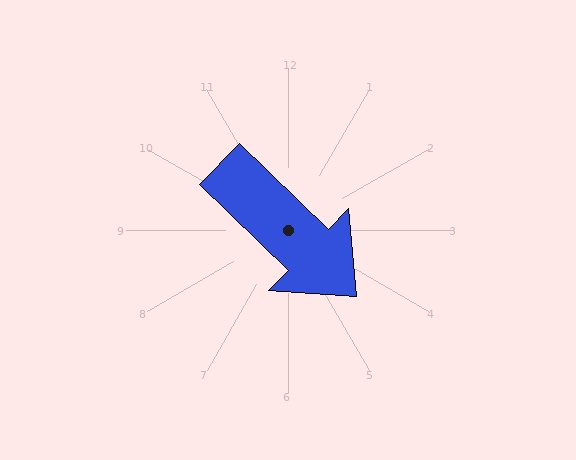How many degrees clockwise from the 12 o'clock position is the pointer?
Approximately 134 degrees.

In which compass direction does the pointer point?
Southeast.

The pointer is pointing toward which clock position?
Roughly 4 o'clock.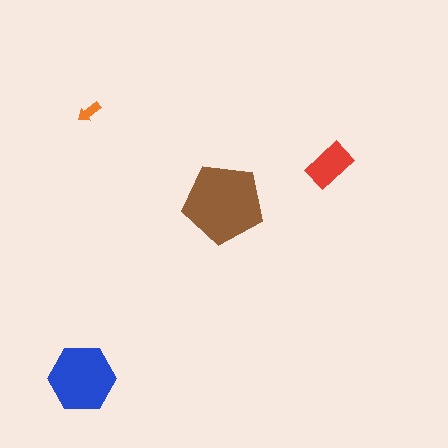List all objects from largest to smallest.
The brown pentagon, the blue hexagon, the red rectangle, the orange arrow.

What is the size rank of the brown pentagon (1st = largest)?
1st.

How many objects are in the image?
There are 4 objects in the image.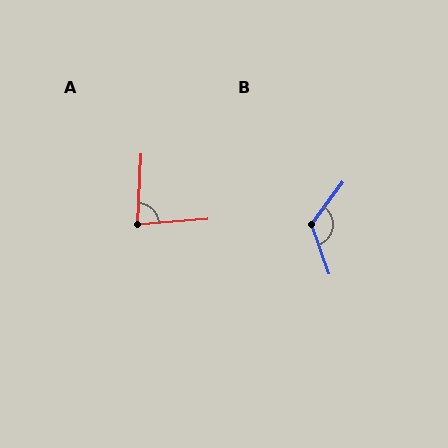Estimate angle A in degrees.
Approximately 83 degrees.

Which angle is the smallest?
A, at approximately 83 degrees.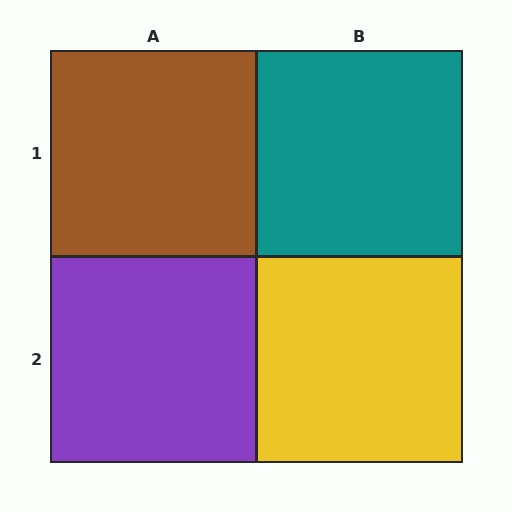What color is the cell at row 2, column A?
Purple.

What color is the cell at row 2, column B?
Yellow.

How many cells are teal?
1 cell is teal.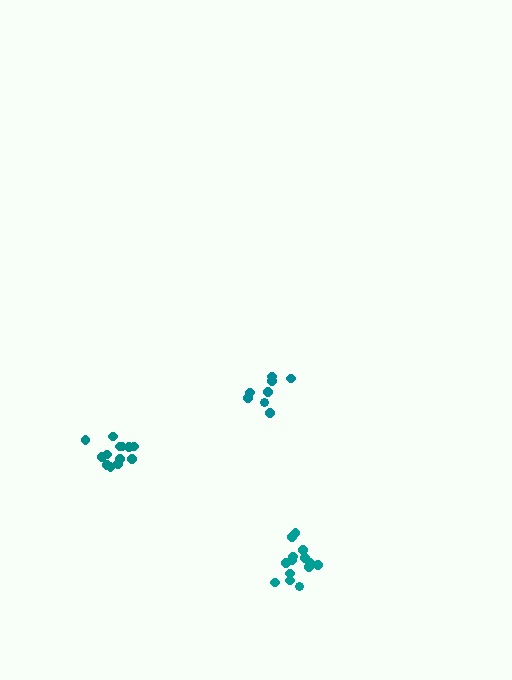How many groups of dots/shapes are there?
There are 3 groups.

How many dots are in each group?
Group 1: 14 dots, Group 2: 13 dots, Group 3: 8 dots (35 total).